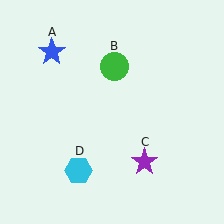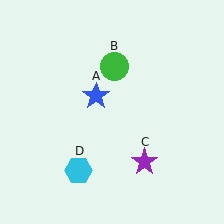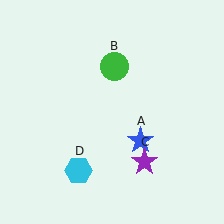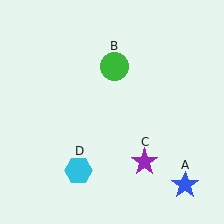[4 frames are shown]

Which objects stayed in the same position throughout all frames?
Green circle (object B) and purple star (object C) and cyan hexagon (object D) remained stationary.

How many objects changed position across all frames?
1 object changed position: blue star (object A).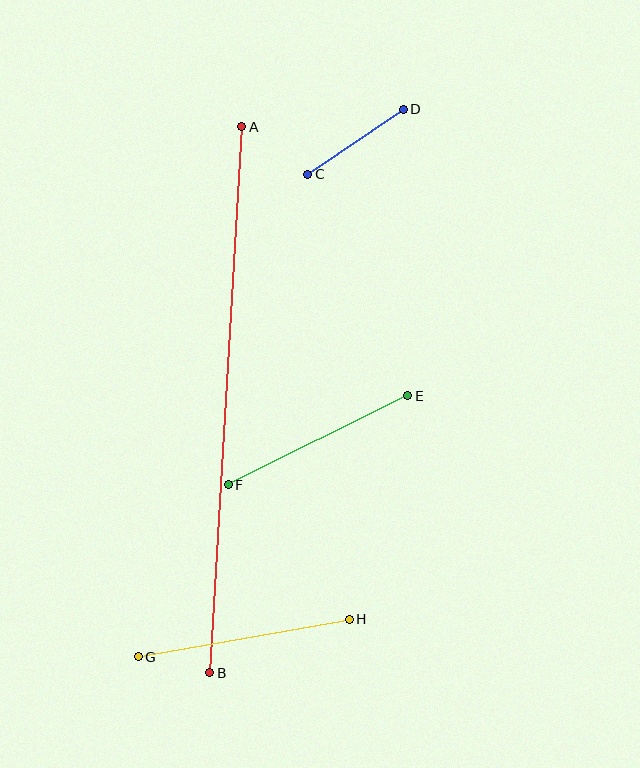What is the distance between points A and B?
The distance is approximately 547 pixels.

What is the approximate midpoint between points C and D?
The midpoint is at approximately (356, 142) pixels.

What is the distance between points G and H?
The distance is approximately 214 pixels.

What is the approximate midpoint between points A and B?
The midpoint is at approximately (226, 400) pixels.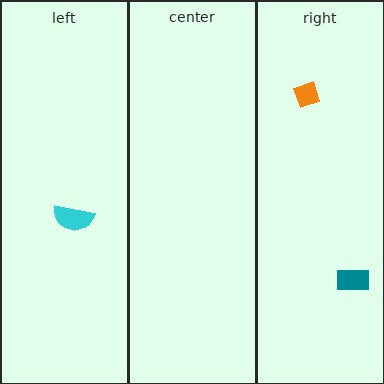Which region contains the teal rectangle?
The right region.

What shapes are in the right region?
The orange diamond, the teal rectangle.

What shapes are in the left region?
The cyan semicircle.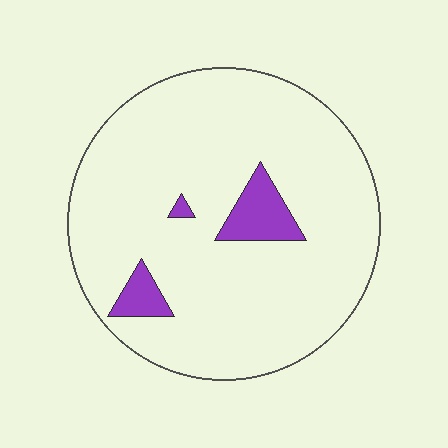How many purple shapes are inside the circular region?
3.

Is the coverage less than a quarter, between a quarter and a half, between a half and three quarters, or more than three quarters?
Less than a quarter.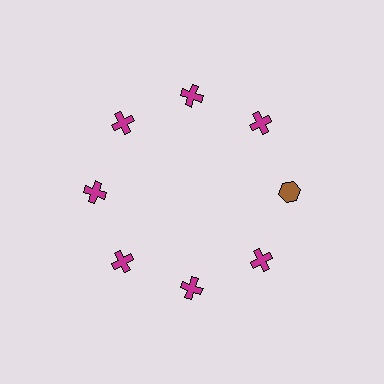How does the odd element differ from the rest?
It differs in both color (brown instead of magenta) and shape (hexagon instead of cross).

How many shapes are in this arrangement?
There are 8 shapes arranged in a ring pattern.